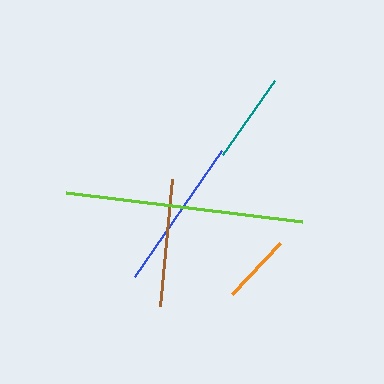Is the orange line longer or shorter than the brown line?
The brown line is longer than the orange line.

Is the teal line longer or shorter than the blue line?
The blue line is longer than the teal line.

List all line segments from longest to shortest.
From longest to shortest: lime, blue, brown, teal, orange.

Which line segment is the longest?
The lime line is the longest at approximately 238 pixels.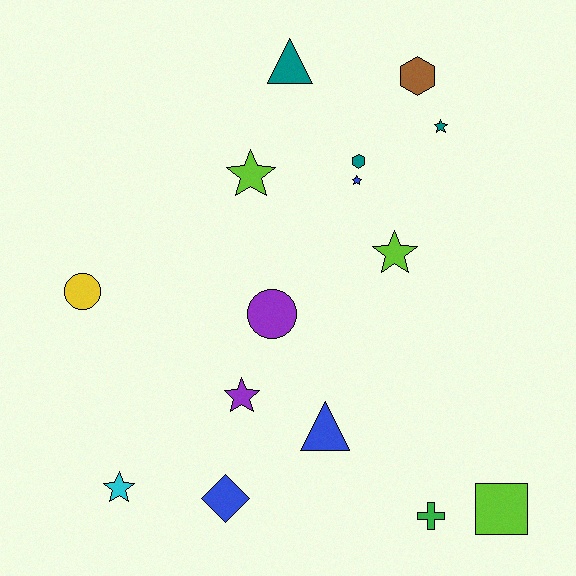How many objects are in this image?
There are 15 objects.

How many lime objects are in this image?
There are 3 lime objects.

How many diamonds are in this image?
There is 1 diamond.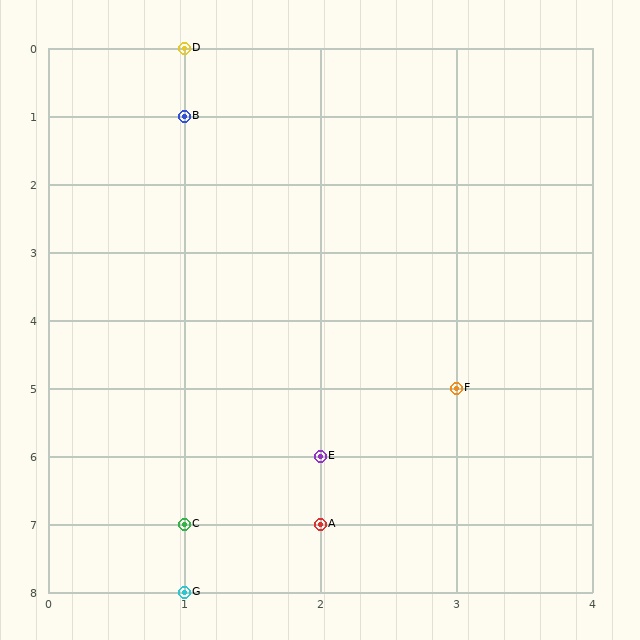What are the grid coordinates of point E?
Point E is at grid coordinates (2, 6).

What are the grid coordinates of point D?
Point D is at grid coordinates (1, 0).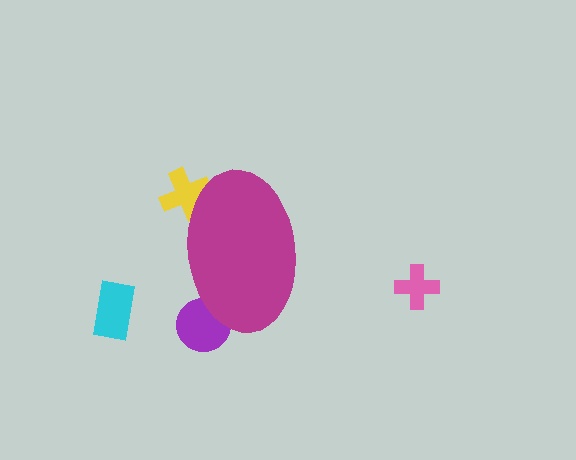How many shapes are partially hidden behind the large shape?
2 shapes are partially hidden.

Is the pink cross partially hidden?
No, the pink cross is fully visible.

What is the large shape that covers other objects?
A magenta ellipse.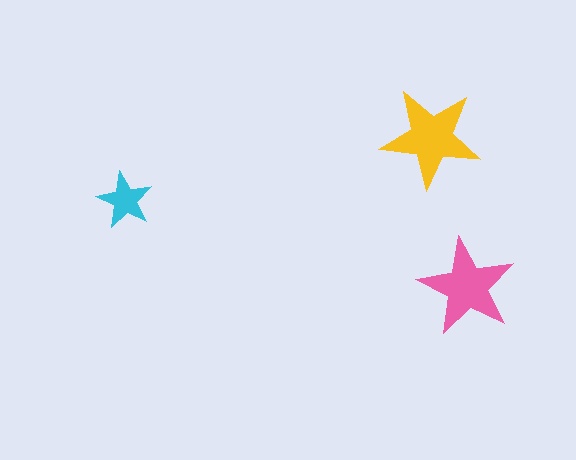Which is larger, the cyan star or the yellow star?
The yellow one.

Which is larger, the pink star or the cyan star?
The pink one.